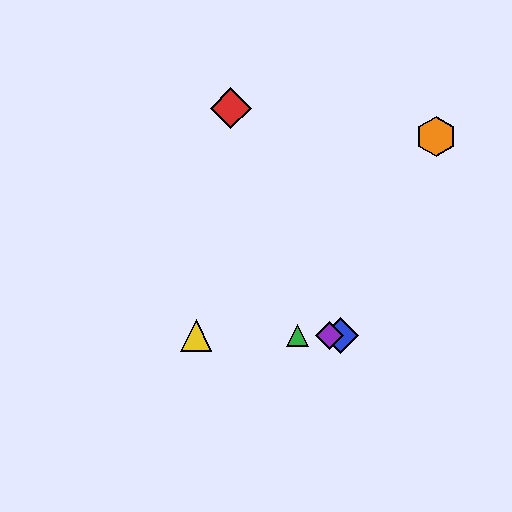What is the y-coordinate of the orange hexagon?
The orange hexagon is at y≈137.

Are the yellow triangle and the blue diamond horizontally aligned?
Yes, both are at y≈335.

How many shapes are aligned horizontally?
4 shapes (the blue diamond, the green triangle, the yellow triangle, the purple diamond) are aligned horizontally.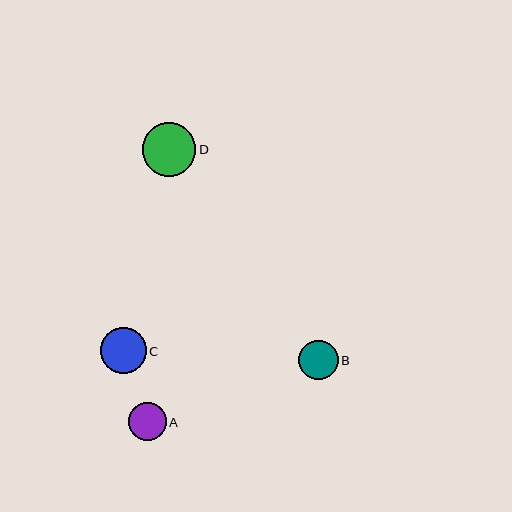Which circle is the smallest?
Circle A is the smallest with a size of approximately 38 pixels.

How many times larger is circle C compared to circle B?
Circle C is approximately 1.2 times the size of circle B.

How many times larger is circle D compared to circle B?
Circle D is approximately 1.3 times the size of circle B.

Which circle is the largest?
Circle D is the largest with a size of approximately 53 pixels.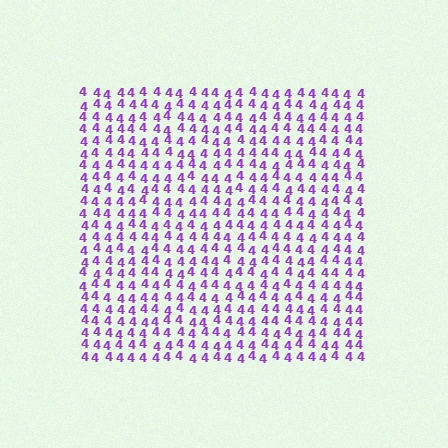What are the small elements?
The small elements are digit 4's.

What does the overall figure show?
The overall figure shows a square.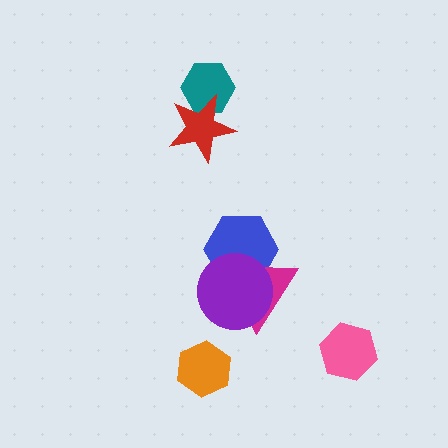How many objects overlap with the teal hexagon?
1 object overlaps with the teal hexagon.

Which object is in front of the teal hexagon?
The red star is in front of the teal hexagon.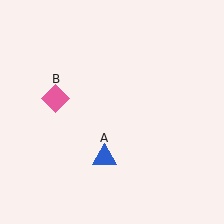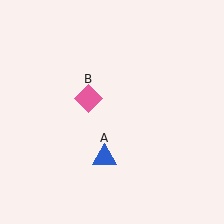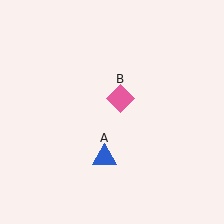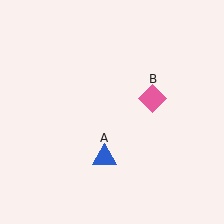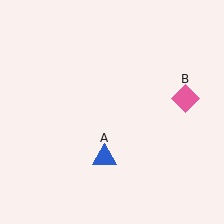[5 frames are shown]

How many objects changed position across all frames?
1 object changed position: pink diamond (object B).